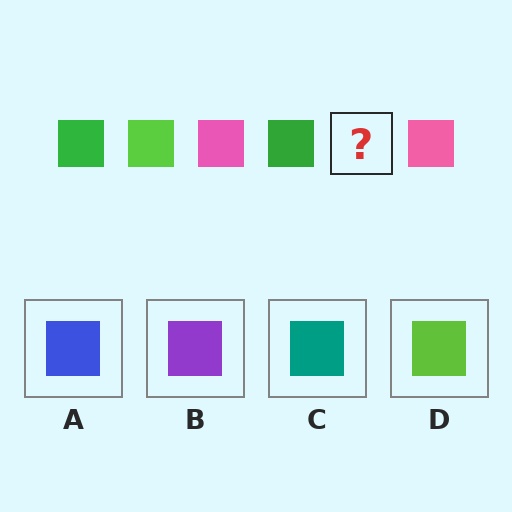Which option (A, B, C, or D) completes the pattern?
D.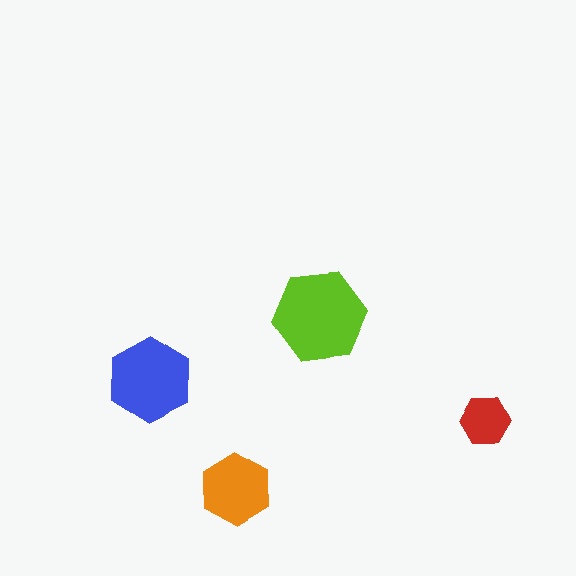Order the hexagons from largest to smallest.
the lime one, the blue one, the orange one, the red one.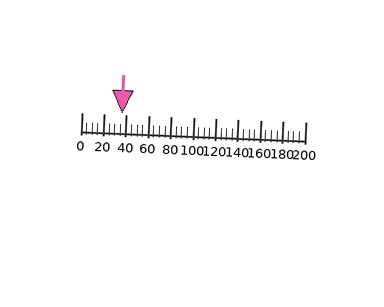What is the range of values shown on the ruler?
The ruler shows values from 0 to 200.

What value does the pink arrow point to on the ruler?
The pink arrow points to approximately 36.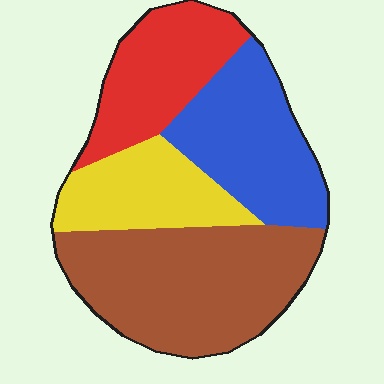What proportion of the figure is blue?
Blue covers 25% of the figure.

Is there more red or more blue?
Blue.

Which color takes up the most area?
Brown, at roughly 35%.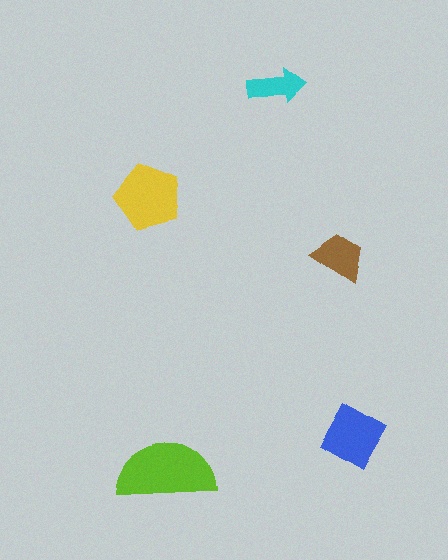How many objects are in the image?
There are 5 objects in the image.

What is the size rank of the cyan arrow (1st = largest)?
5th.